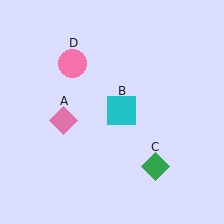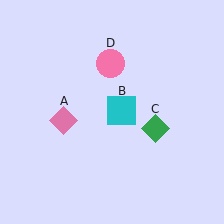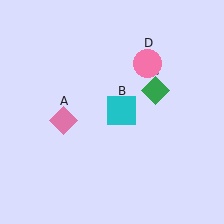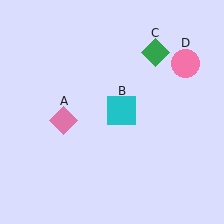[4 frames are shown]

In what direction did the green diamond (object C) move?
The green diamond (object C) moved up.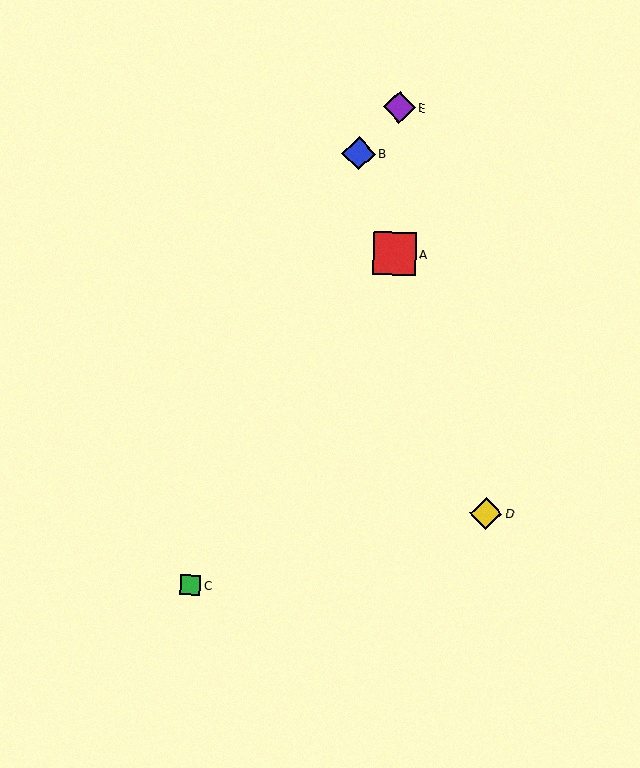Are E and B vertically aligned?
No, E is at x≈400 and B is at x≈359.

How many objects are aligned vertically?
2 objects (A, E) are aligned vertically.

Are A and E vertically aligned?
Yes, both are at x≈394.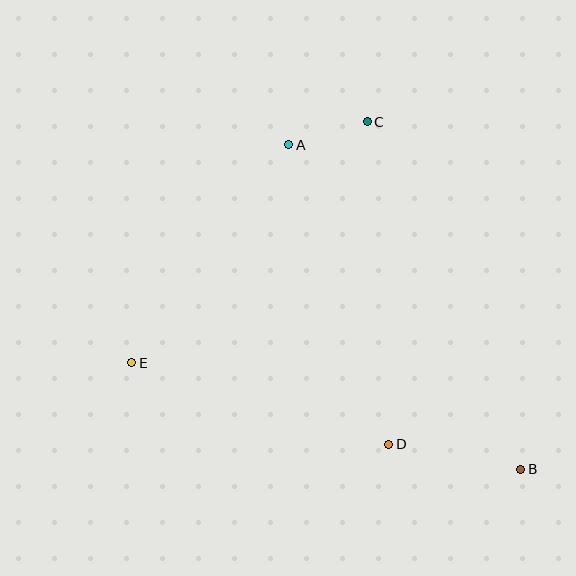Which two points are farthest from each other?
Points B and E are farthest from each other.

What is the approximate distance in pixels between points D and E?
The distance between D and E is approximately 269 pixels.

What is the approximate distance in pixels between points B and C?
The distance between B and C is approximately 380 pixels.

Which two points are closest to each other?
Points A and C are closest to each other.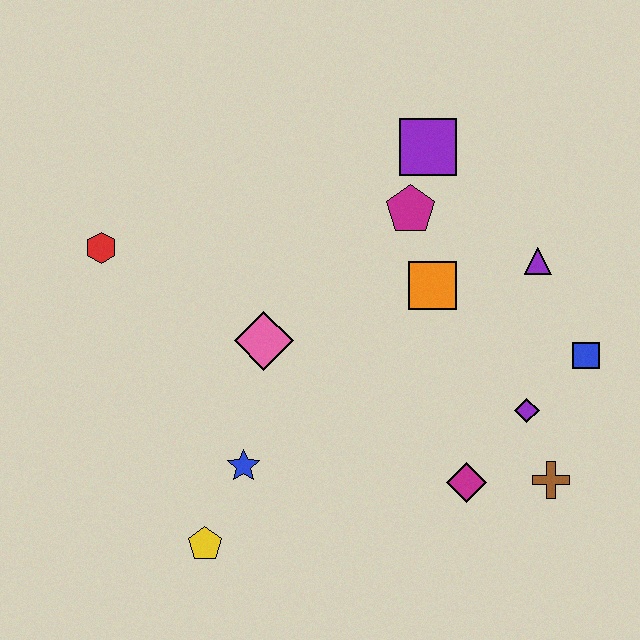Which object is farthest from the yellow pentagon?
The purple square is farthest from the yellow pentagon.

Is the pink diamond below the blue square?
No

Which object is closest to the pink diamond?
The blue star is closest to the pink diamond.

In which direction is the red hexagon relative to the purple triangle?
The red hexagon is to the left of the purple triangle.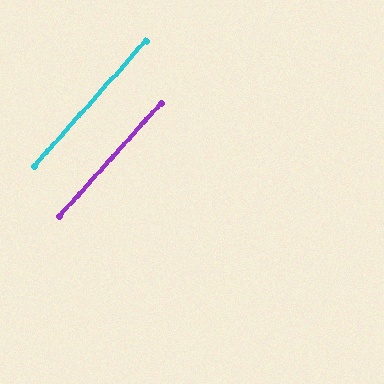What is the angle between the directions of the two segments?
Approximately 0 degrees.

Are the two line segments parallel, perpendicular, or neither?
Parallel — their directions differ by only 0.4°.